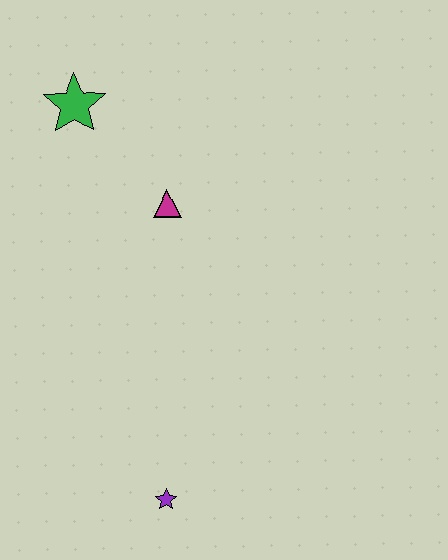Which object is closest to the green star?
The magenta triangle is closest to the green star.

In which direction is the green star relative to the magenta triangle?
The green star is above the magenta triangle.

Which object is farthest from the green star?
The purple star is farthest from the green star.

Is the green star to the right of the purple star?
No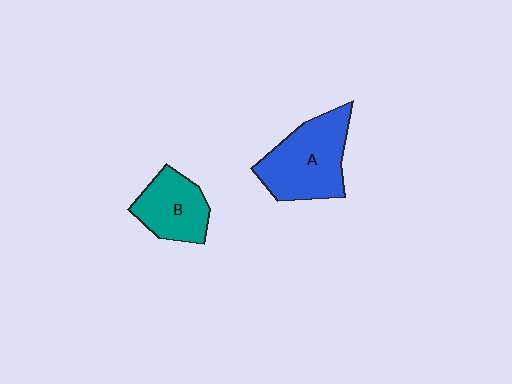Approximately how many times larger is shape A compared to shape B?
Approximately 1.5 times.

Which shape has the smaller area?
Shape B (teal).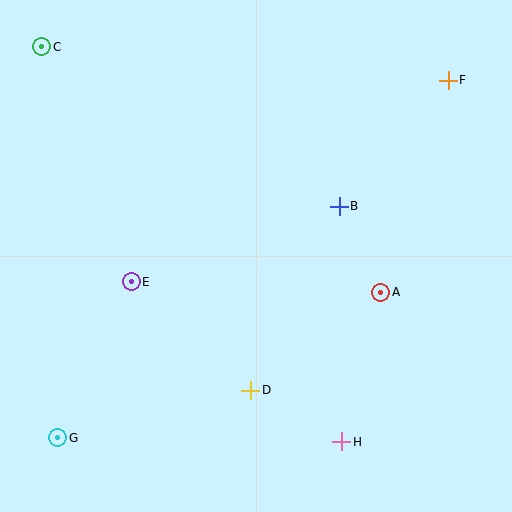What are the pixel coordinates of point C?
Point C is at (42, 47).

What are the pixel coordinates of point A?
Point A is at (381, 292).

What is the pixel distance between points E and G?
The distance between E and G is 173 pixels.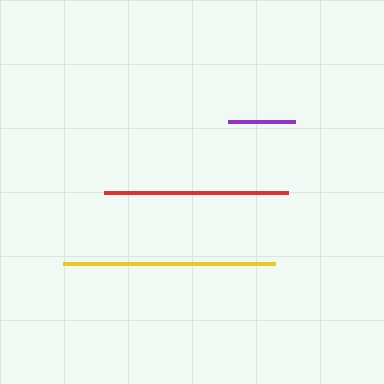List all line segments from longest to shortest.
From longest to shortest: yellow, red, purple.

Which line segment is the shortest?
The purple line is the shortest at approximately 67 pixels.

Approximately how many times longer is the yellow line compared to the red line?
The yellow line is approximately 1.2 times the length of the red line.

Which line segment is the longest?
The yellow line is the longest at approximately 212 pixels.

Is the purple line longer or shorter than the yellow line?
The yellow line is longer than the purple line.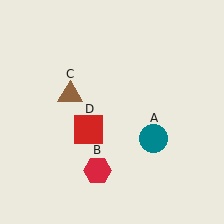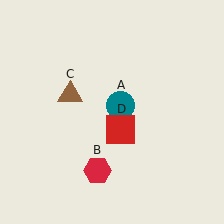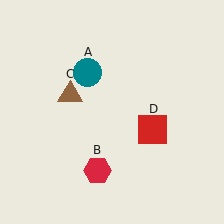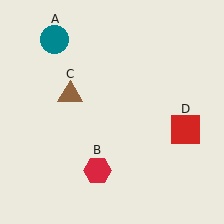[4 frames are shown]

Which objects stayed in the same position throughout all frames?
Red hexagon (object B) and brown triangle (object C) remained stationary.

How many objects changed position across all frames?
2 objects changed position: teal circle (object A), red square (object D).